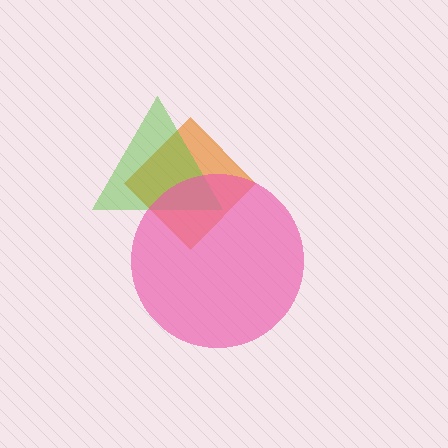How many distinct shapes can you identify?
There are 3 distinct shapes: an orange diamond, a lime triangle, a pink circle.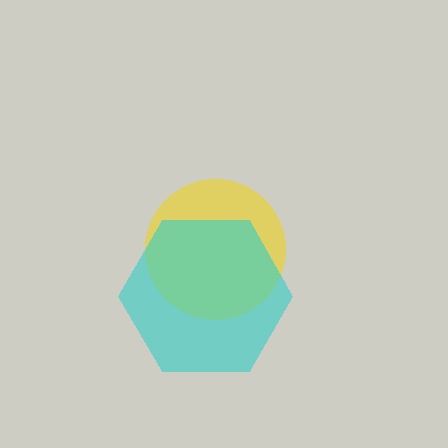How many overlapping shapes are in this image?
There are 2 overlapping shapes in the image.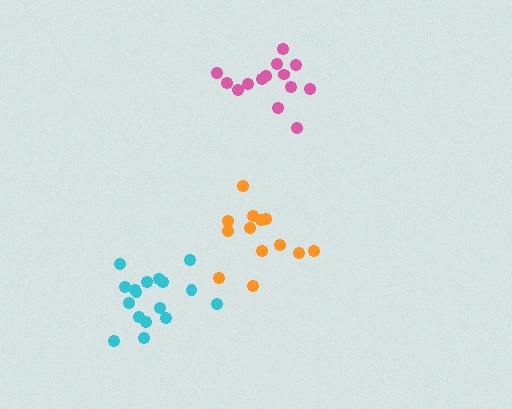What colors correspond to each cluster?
The clusters are colored: cyan, pink, orange.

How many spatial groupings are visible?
There are 3 spatial groupings.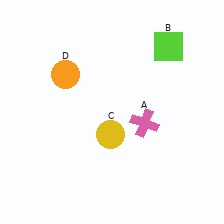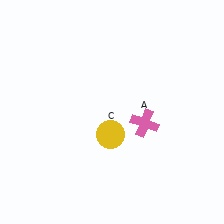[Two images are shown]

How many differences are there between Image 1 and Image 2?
There are 2 differences between the two images.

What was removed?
The lime square (B), the orange circle (D) were removed in Image 2.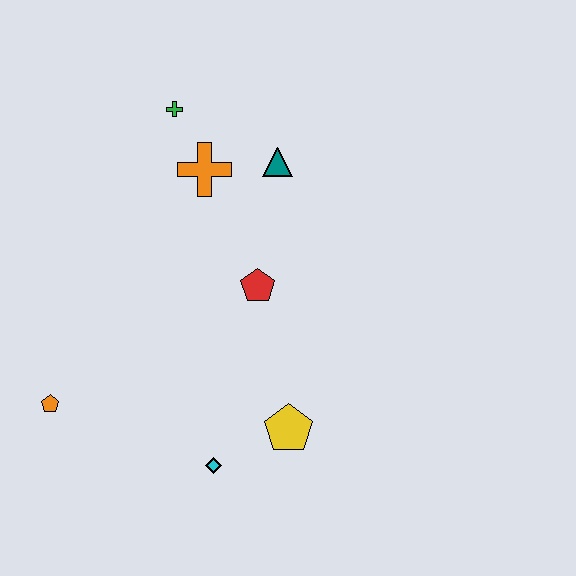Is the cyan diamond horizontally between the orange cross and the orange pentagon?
No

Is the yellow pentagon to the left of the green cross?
No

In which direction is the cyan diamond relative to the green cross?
The cyan diamond is below the green cross.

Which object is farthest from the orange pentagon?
The teal triangle is farthest from the orange pentagon.